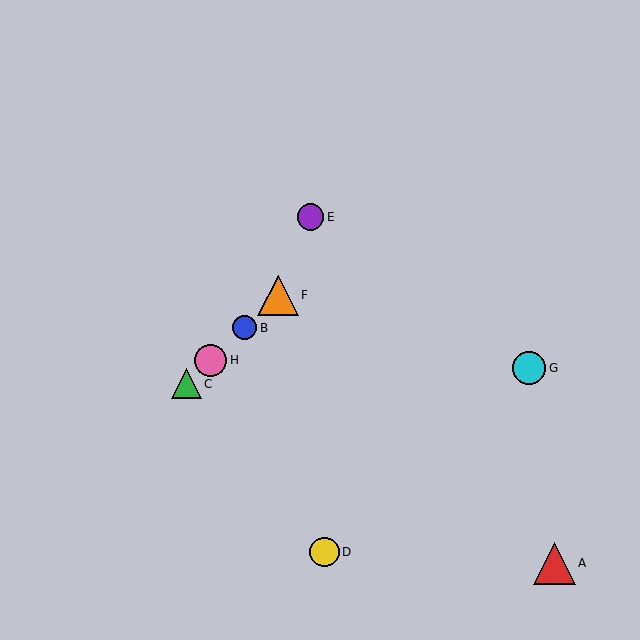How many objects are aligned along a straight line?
4 objects (B, C, F, H) are aligned along a straight line.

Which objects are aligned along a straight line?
Objects B, C, F, H are aligned along a straight line.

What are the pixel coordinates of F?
Object F is at (278, 295).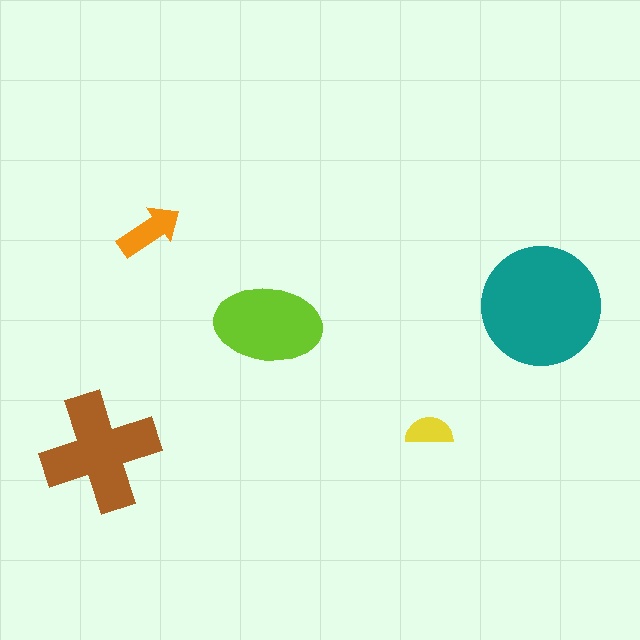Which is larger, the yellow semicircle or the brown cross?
The brown cross.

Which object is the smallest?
The yellow semicircle.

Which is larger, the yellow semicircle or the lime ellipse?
The lime ellipse.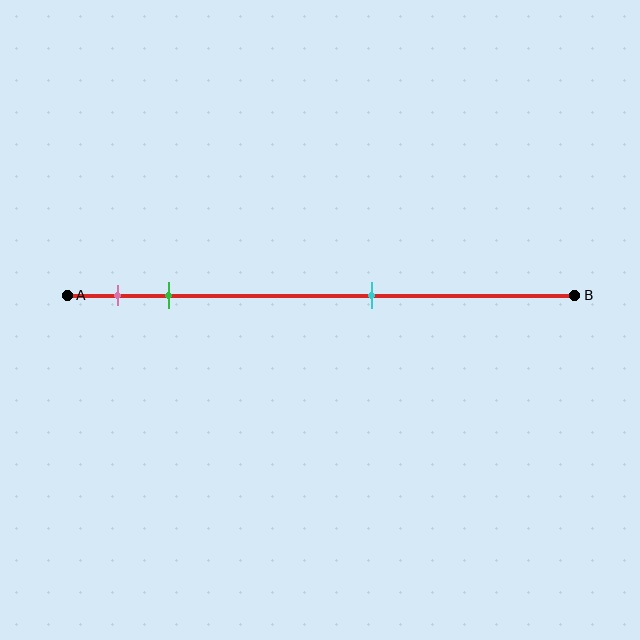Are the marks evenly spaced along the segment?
No, the marks are not evenly spaced.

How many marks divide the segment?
There are 3 marks dividing the segment.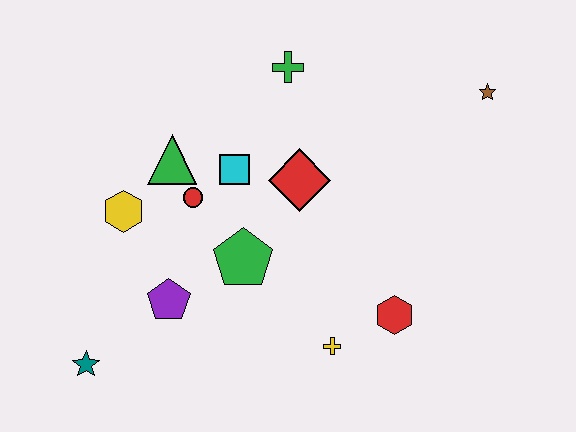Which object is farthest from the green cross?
The teal star is farthest from the green cross.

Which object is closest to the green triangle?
The red circle is closest to the green triangle.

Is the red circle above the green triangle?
No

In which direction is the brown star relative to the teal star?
The brown star is to the right of the teal star.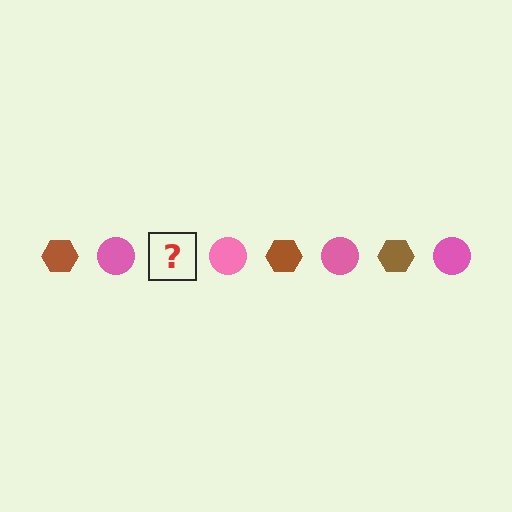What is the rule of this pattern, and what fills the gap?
The rule is that the pattern alternates between brown hexagon and pink circle. The gap should be filled with a brown hexagon.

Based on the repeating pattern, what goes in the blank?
The blank should be a brown hexagon.